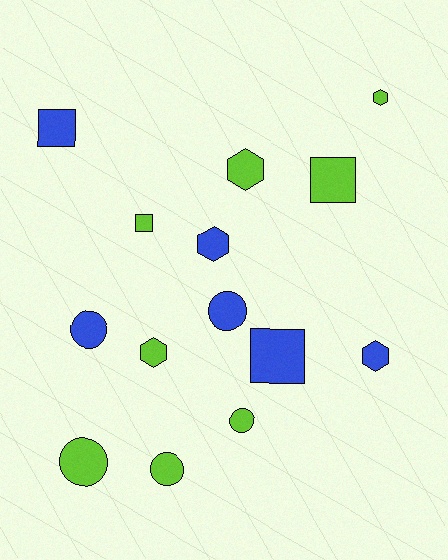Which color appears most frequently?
Lime, with 8 objects.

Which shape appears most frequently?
Hexagon, with 5 objects.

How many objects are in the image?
There are 14 objects.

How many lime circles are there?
There are 3 lime circles.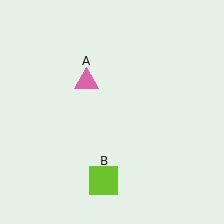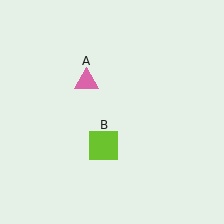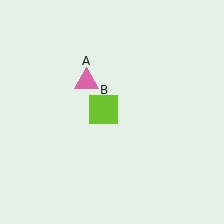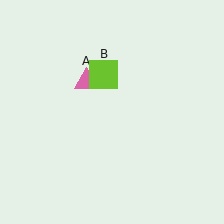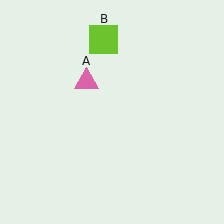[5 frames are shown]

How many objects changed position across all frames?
1 object changed position: lime square (object B).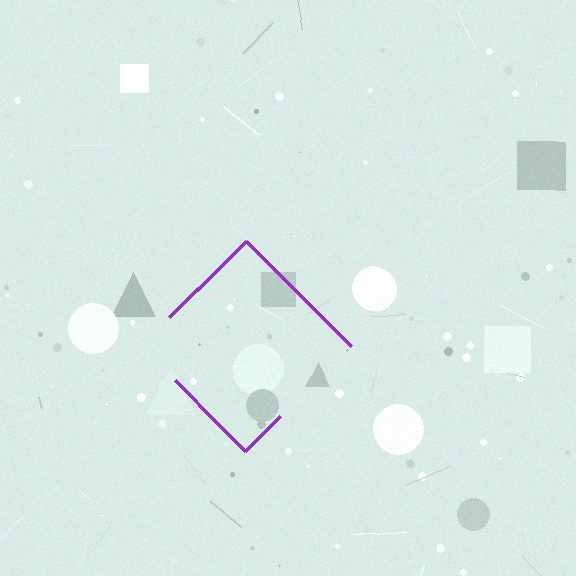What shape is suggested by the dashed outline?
The dashed outline suggests a diamond.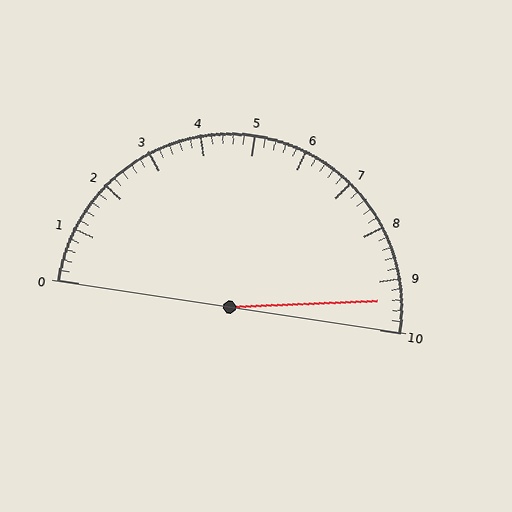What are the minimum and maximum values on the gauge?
The gauge ranges from 0 to 10.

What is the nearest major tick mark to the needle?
The nearest major tick mark is 9.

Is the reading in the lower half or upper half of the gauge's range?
The reading is in the upper half of the range (0 to 10).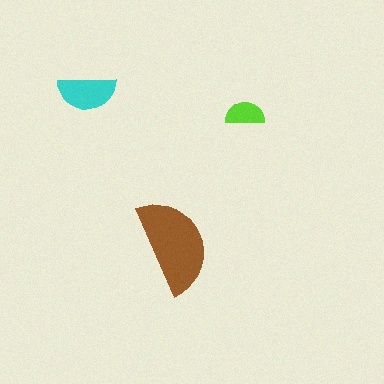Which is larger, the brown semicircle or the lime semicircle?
The brown one.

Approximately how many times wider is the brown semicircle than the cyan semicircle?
About 1.5 times wider.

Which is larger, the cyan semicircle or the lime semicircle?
The cyan one.